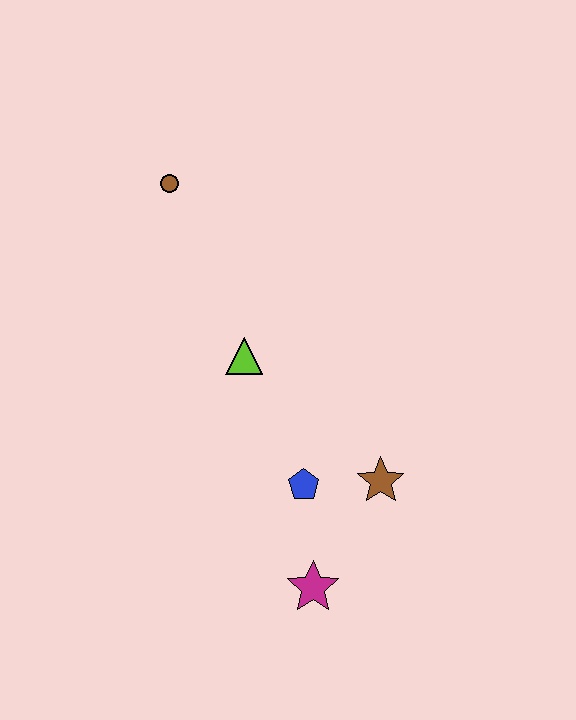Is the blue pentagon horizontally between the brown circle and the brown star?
Yes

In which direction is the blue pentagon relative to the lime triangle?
The blue pentagon is below the lime triangle.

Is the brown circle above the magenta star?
Yes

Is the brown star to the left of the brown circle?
No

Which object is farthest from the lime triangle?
The magenta star is farthest from the lime triangle.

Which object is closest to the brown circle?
The lime triangle is closest to the brown circle.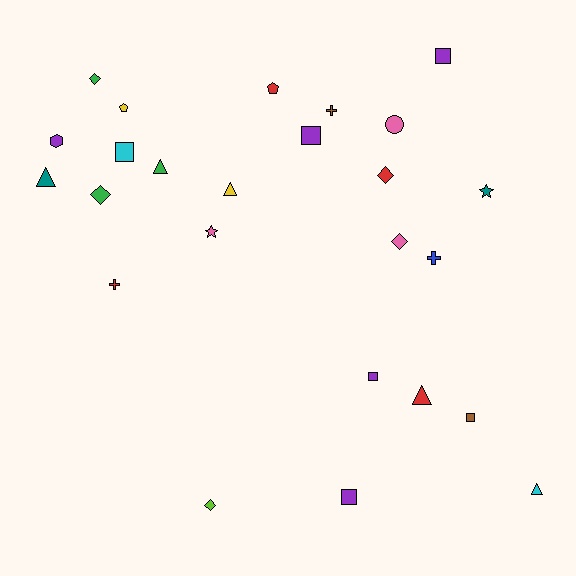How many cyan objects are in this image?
There are 2 cyan objects.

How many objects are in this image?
There are 25 objects.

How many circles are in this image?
There is 1 circle.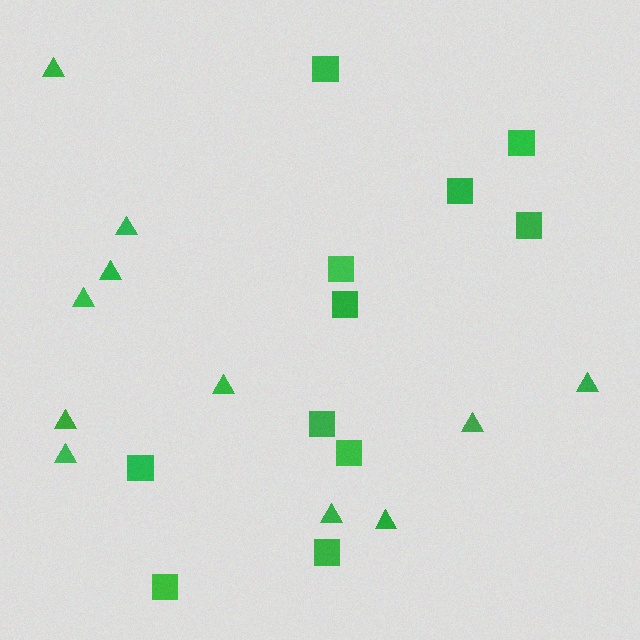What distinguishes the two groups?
There are 2 groups: one group of triangles (11) and one group of squares (11).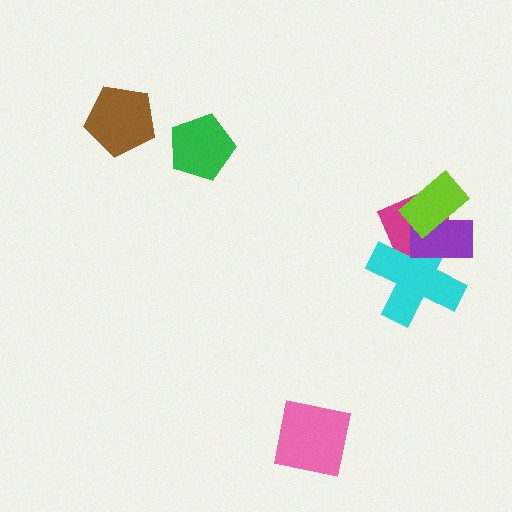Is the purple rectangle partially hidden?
Yes, it is partially covered by another shape.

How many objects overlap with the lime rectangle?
2 objects overlap with the lime rectangle.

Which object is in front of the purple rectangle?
The lime rectangle is in front of the purple rectangle.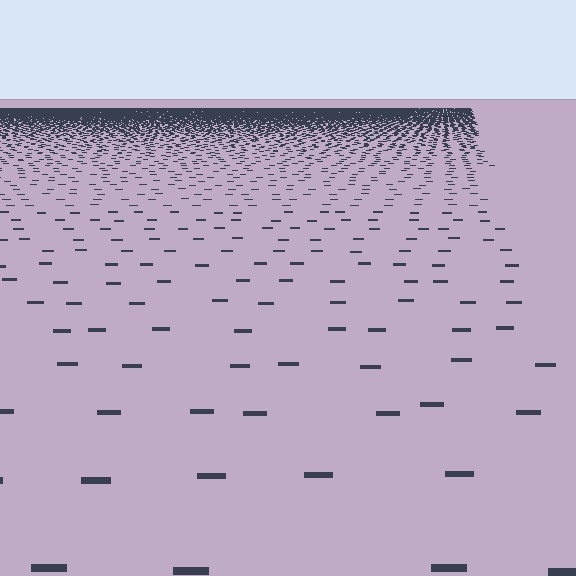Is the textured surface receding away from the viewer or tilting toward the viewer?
The surface is receding away from the viewer. Texture elements get smaller and denser toward the top.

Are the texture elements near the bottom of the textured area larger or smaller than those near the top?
Larger. Near the bottom, elements are closer to the viewer and appear at a bigger on-screen size.